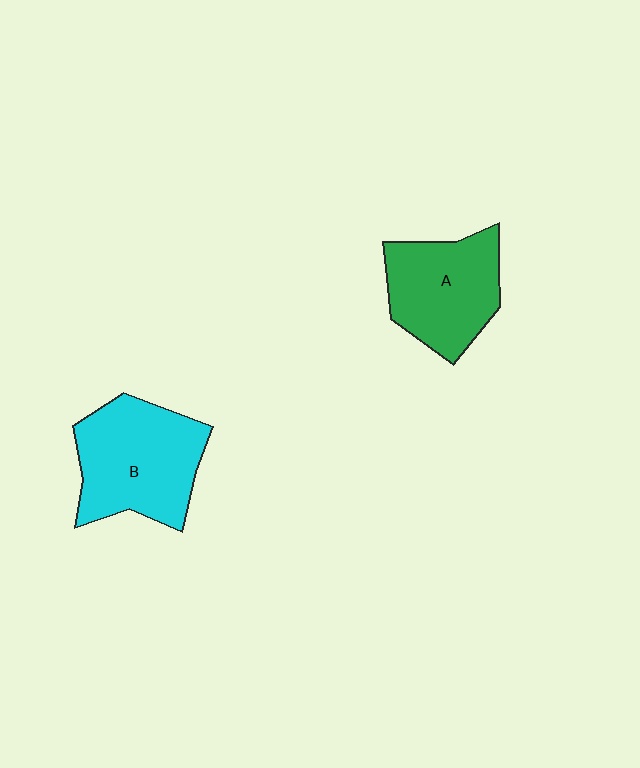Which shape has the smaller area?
Shape A (green).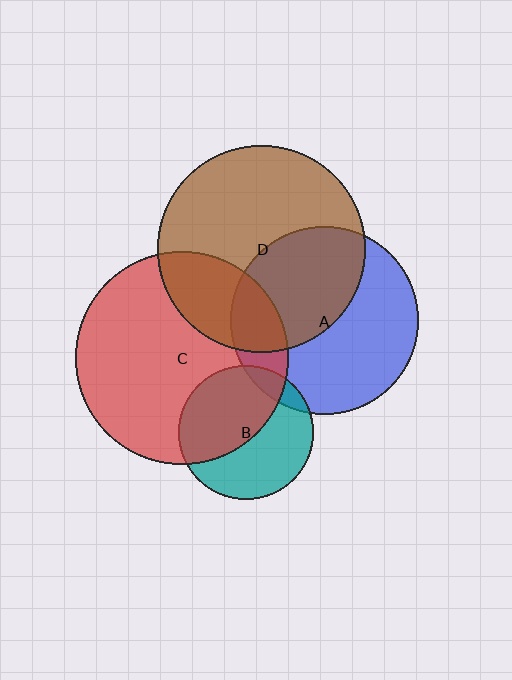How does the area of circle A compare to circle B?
Approximately 2.0 times.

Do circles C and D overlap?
Yes.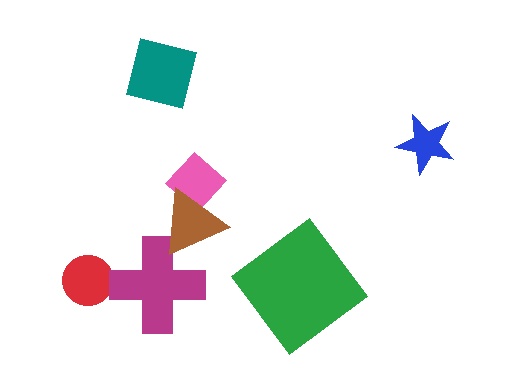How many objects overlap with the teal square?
0 objects overlap with the teal square.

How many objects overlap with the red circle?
0 objects overlap with the red circle.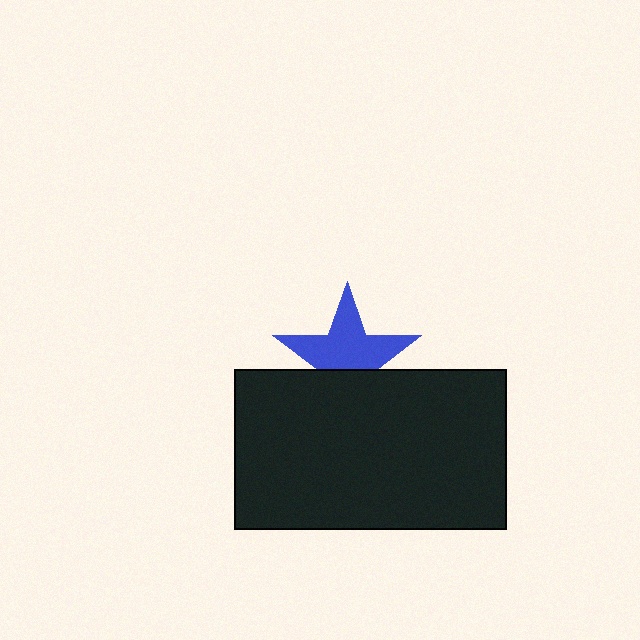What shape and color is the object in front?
The object in front is a black rectangle.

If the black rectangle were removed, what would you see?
You would see the complete blue star.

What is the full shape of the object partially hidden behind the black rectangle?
The partially hidden object is a blue star.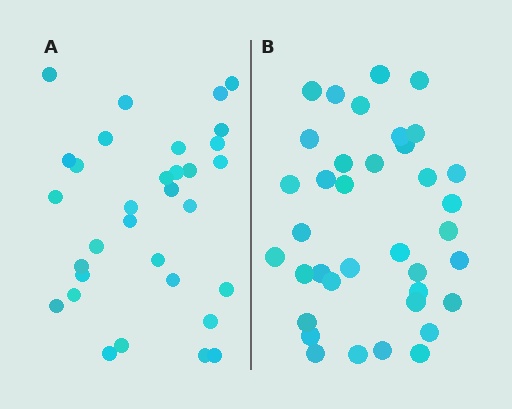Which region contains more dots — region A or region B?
Region B (the right region) has more dots.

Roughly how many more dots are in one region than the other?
Region B has about 5 more dots than region A.